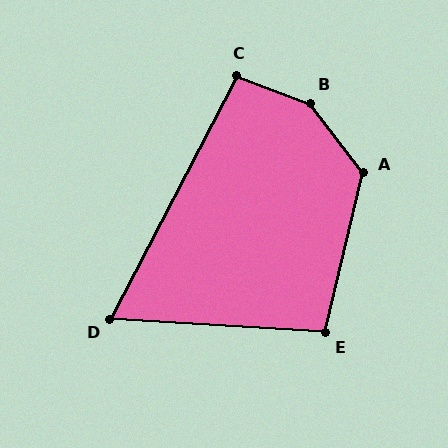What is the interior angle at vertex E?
Approximately 100 degrees (obtuse).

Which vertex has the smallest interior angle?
D, at approximately 66 degrees.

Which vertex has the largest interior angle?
B, at approximately 148 degrees.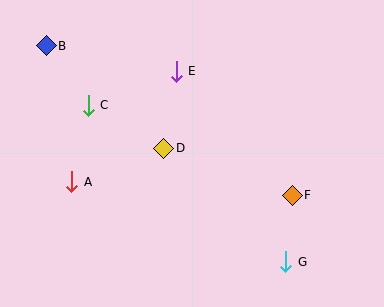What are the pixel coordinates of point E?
Point E is at (176, 71).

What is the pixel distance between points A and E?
The distance between A and E is 152 pixels.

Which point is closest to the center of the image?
Point D at (164, 148) is closest to the center.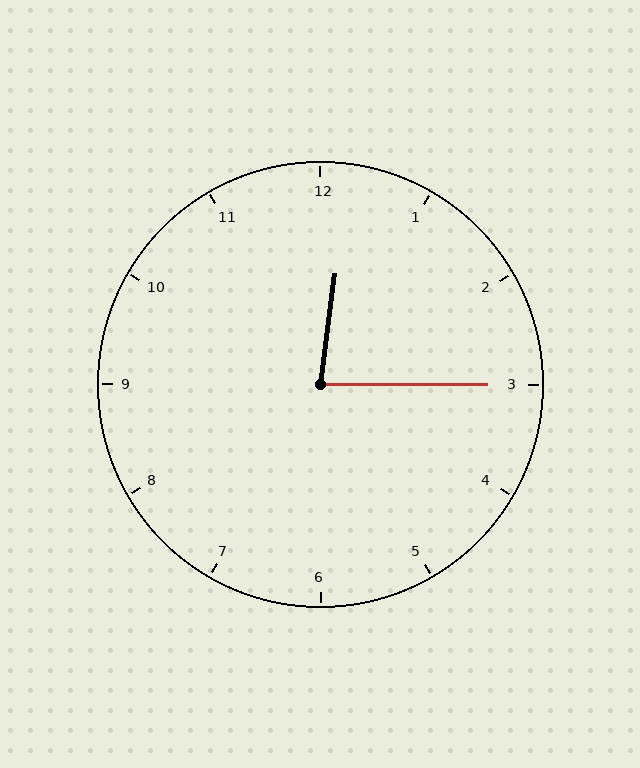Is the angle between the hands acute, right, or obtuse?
It is acute.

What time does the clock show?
12:15.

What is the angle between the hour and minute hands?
Approximately 82 degrees.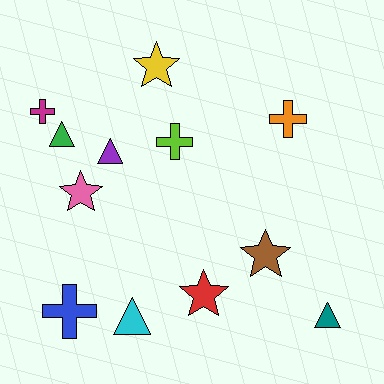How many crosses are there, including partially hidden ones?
There are 4 crosses.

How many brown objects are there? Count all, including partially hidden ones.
There is 1 brown object.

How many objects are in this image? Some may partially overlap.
There are 12 objects.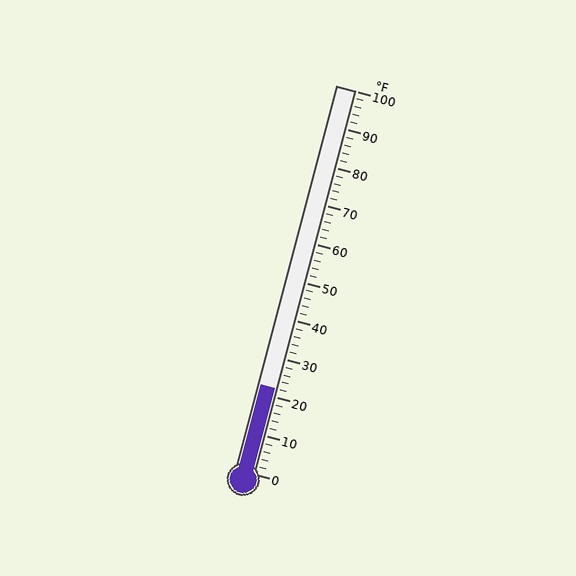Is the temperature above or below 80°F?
The temperature is below 80°F.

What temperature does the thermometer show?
The thermometer shows approximately 22°F.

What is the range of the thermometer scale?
The thermometer scale ranges from 0°F to 100°F.